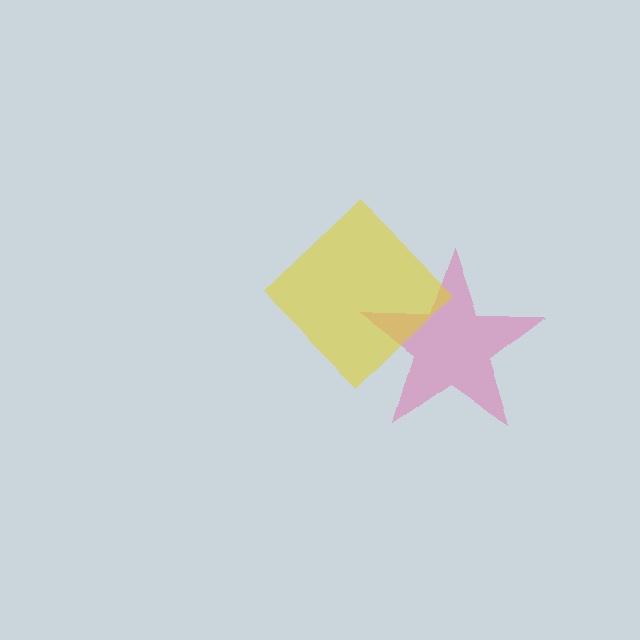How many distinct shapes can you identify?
There are 2 distinct shapes: a pink star, a yellow diamond.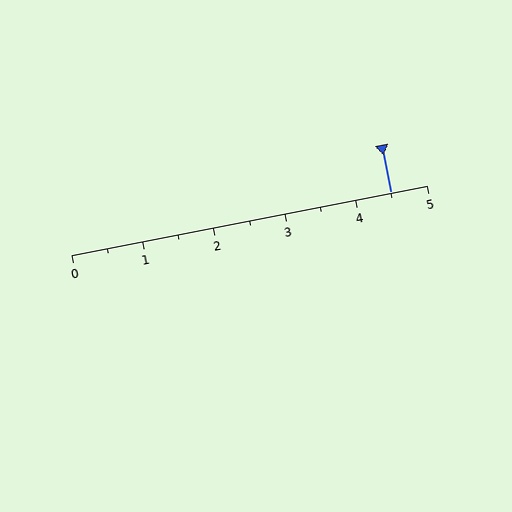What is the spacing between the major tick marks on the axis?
The major ticks are spaced 1 apart.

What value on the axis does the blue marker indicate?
The marker indicates approximately 4.5.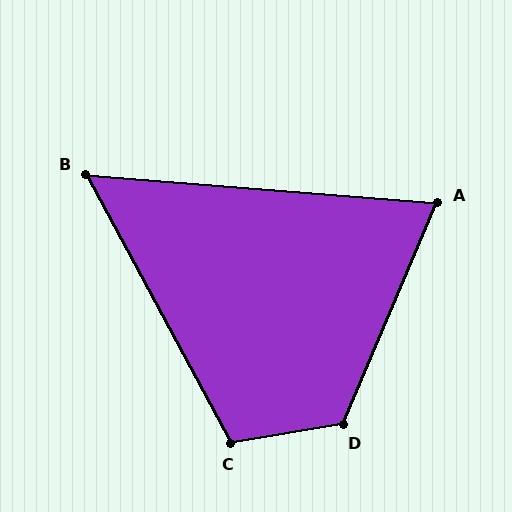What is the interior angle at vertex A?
Approximately 72 degrees (acute).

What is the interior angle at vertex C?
Approximately 108 degrees (obtuse).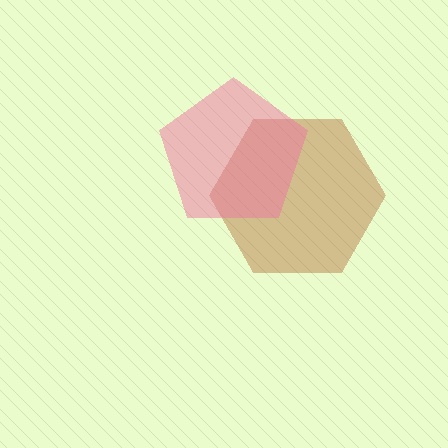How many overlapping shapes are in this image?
There are 2 overlapping shapes in the image.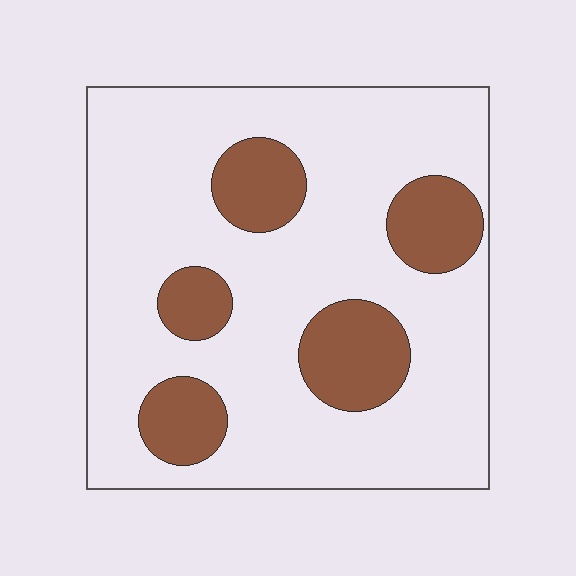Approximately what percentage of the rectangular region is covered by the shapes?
Approximately 20%.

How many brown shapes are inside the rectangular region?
5.